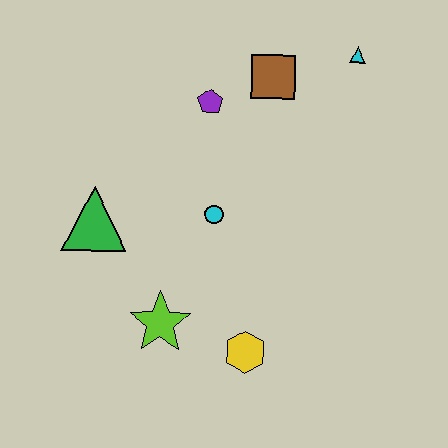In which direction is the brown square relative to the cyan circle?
The brown square is above the cyan circle.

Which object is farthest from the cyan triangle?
The lime star is farthest from the cyan triangle.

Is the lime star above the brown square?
No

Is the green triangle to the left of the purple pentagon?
Yes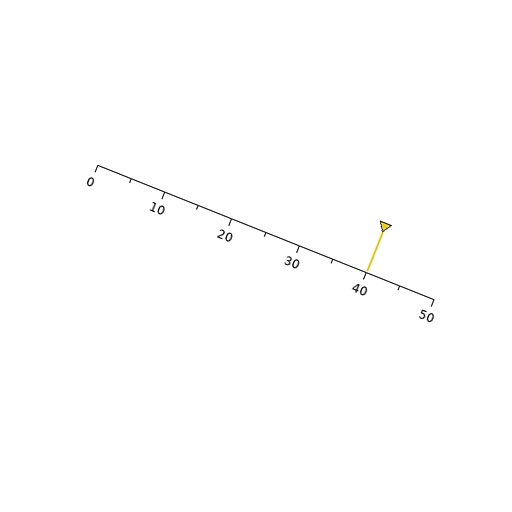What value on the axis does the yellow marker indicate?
The marker indicates approximately 40.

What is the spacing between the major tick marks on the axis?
The major ticks are spaced 10 apart.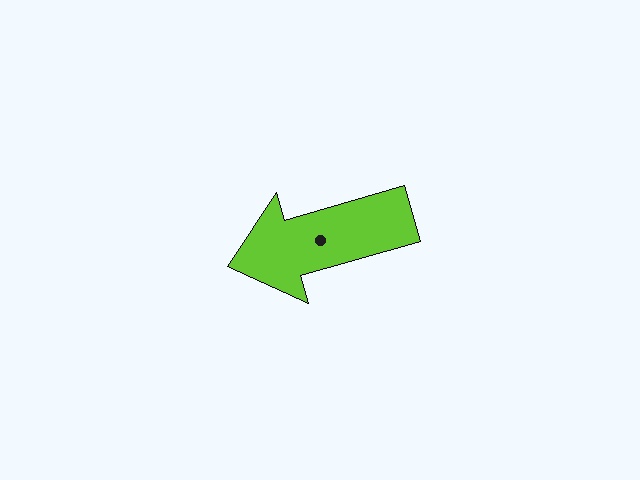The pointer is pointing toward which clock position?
Roughly 8 o'clock.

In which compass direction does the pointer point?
West.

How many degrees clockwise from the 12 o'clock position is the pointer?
Approximately 254 degrees.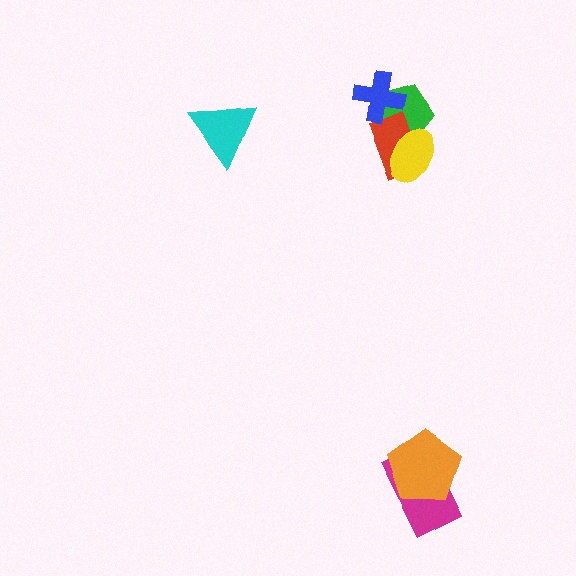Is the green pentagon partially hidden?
Yes, it is partially covered by another shape.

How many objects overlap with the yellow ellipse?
2 objects overlap with the yellow ellipse.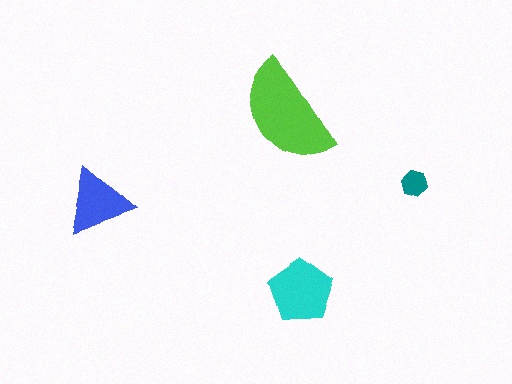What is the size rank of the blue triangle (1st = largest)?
3rd.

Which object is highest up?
The lime semicircle is topmost.